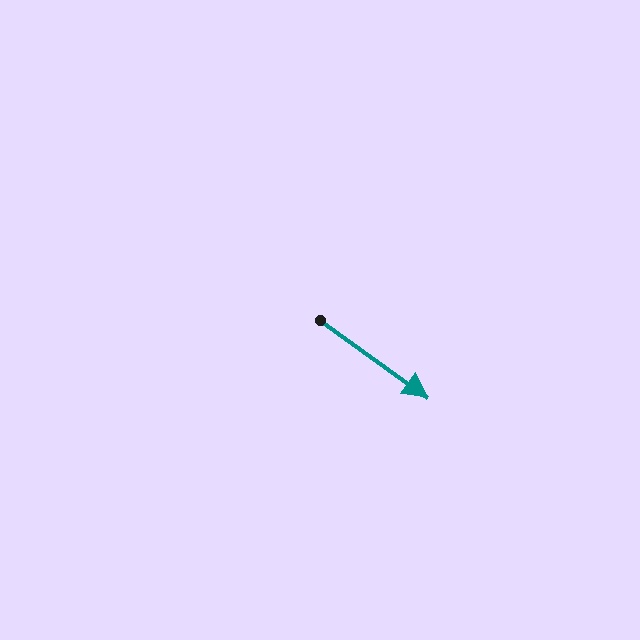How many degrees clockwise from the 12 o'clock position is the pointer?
Approximately 126 degrees.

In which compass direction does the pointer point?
Southeast.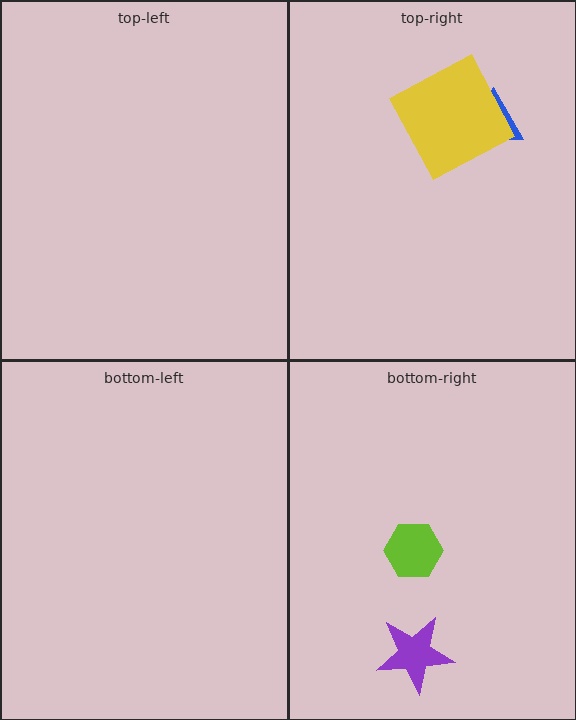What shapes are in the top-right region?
The blue triangle, the yellow square.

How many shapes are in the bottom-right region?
2.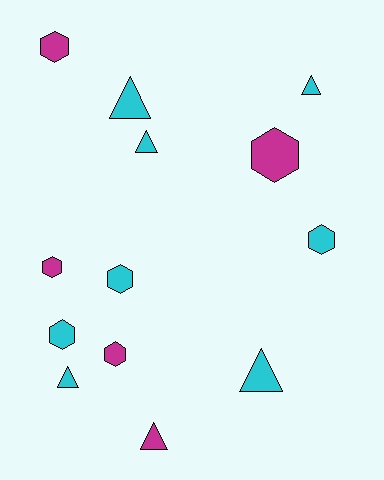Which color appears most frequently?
Cyan, with 8 objects.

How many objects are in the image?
There are 13 objects.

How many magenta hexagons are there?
There are 4 magenta hexagons.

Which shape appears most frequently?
Hexagon, with 7 objects.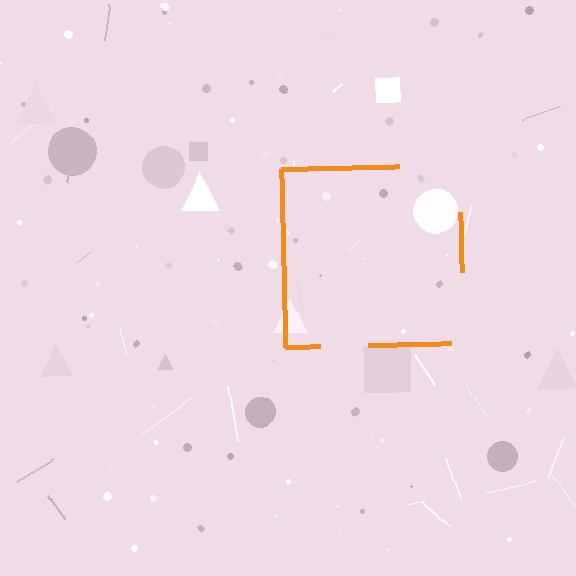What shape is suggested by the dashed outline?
The dashed outline suggests a square.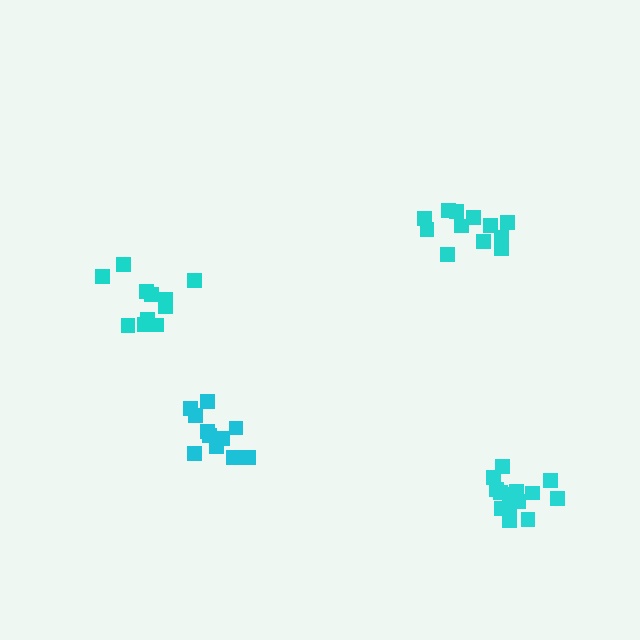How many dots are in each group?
Group 1: 14 dots, Group 2: 12 dots, Group 3: 11 dots, Group 4: 12 dots (49 total).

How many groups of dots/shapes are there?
There are 4 groups.